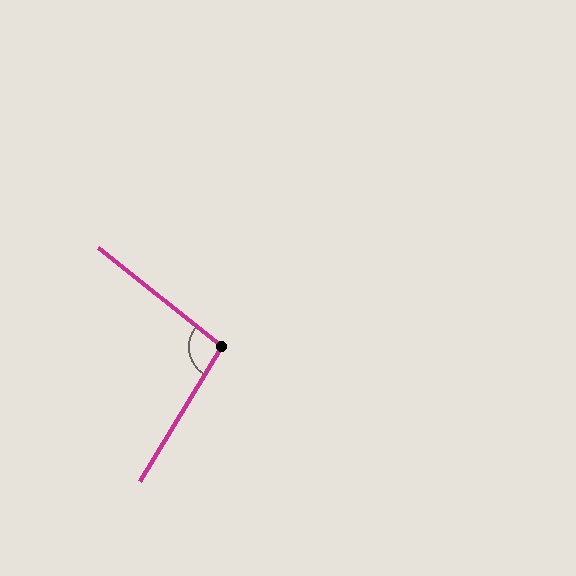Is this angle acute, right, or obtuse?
It is obtuse.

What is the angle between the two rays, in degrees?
Approximately 98 degrees.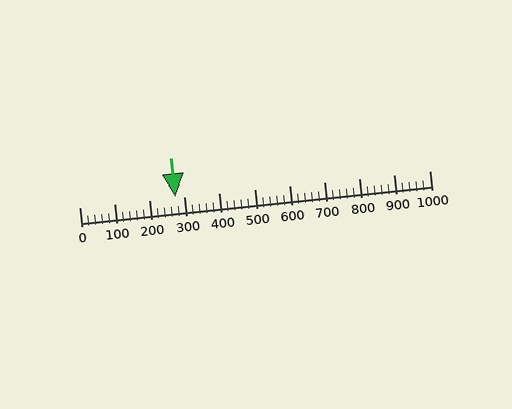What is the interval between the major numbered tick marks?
The major tick marks are spaced 100 units apart.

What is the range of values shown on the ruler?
The ruler shows values from 0 to 1000.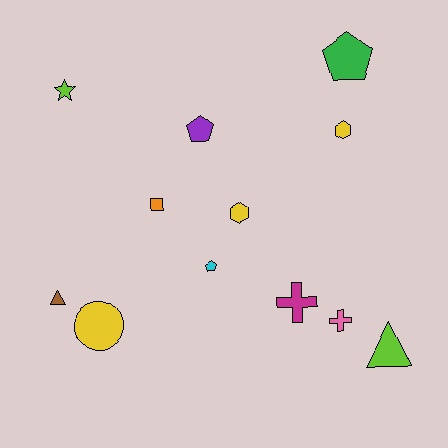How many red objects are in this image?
There are no red objects.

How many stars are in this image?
There is 1 star.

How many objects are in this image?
There are 12 objects.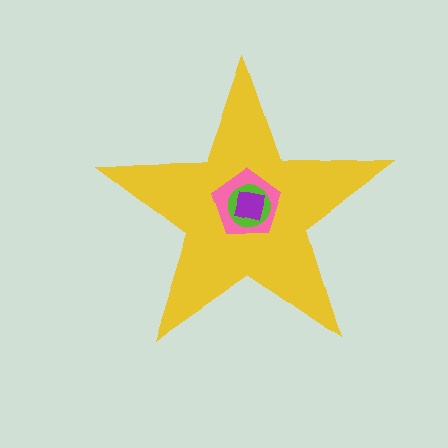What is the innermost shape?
The purple square.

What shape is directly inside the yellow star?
The pink pentagon.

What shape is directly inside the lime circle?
The purple square.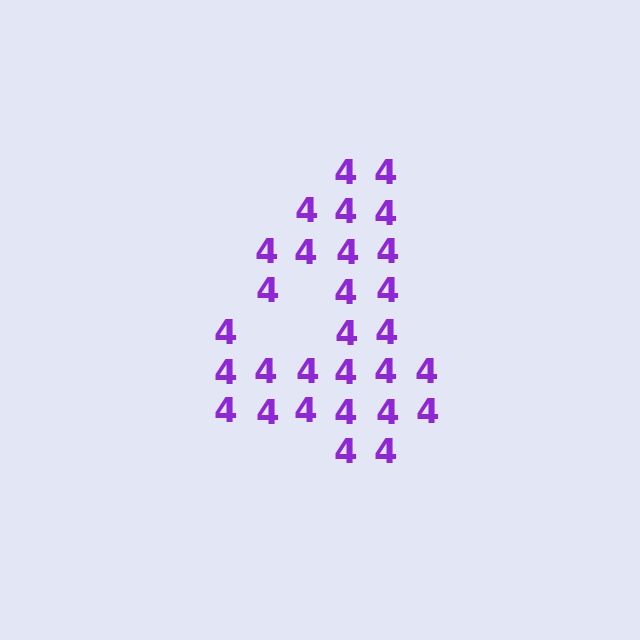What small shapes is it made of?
It is made of small digit 4's.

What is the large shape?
The large shape is the digit 4.